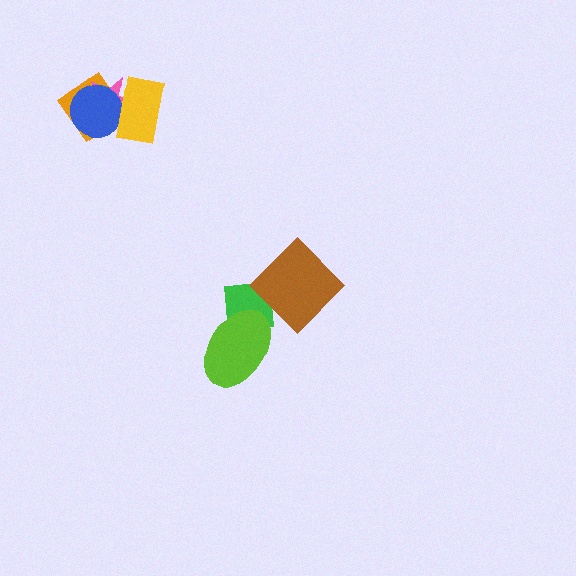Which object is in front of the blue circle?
The yellow rectangle is in front of the blue circle.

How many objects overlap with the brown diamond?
1 object overlaps with the brown diamond.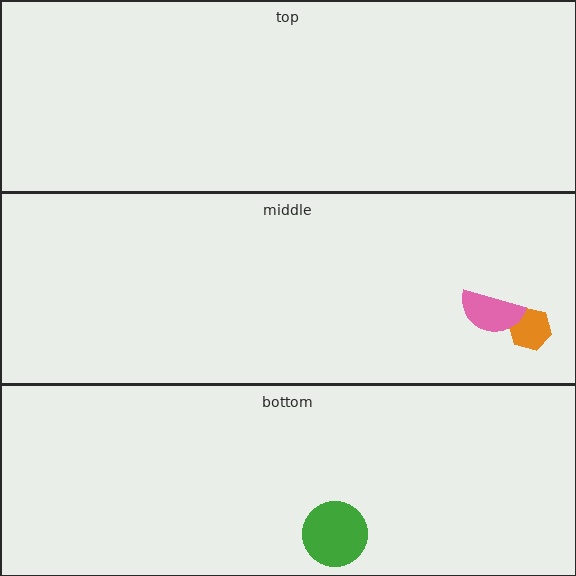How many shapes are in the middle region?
2.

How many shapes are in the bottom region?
1.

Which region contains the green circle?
The bottom region.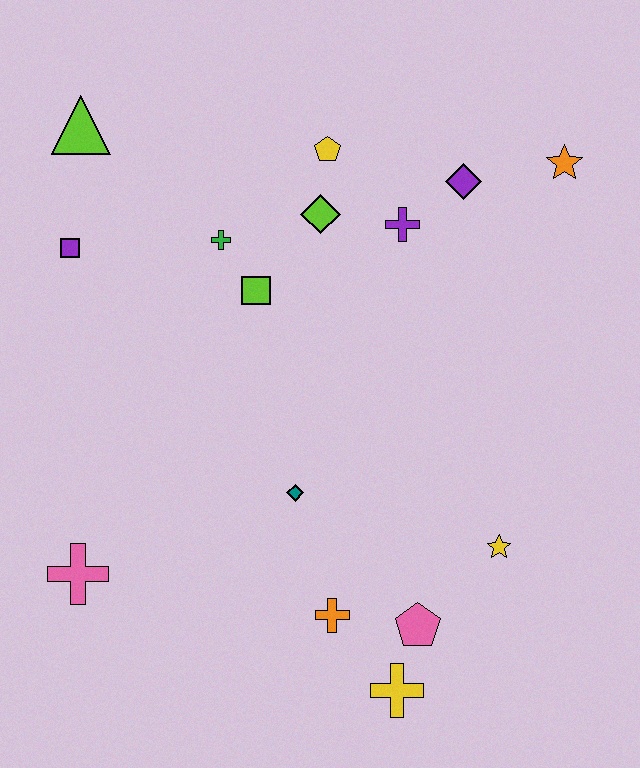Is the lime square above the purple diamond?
No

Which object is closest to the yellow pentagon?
The lime diamond is closest to the yellow pentagon.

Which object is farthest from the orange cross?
The lime triangle is farthest from the orange cross.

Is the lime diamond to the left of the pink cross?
No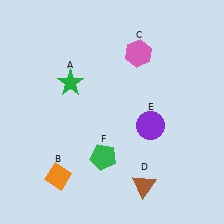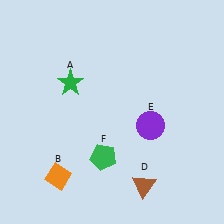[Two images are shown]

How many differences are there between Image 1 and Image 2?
There is 1 difference between the two images.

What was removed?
The pink hexagon (C) was removed in Image 2.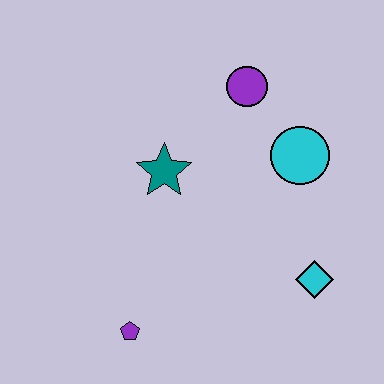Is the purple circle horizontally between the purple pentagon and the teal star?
No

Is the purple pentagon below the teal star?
Yes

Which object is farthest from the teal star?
The cyan diamond is farthest from the teal star.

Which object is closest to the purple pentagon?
The teal star is closest to the purple pentagon.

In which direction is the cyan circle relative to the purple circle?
The cyan circle is below the purple circle.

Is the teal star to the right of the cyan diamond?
No